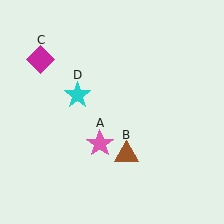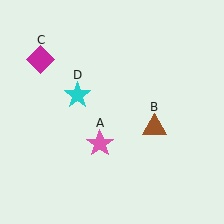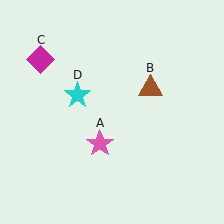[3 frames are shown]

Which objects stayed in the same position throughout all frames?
Pink star (object A) and magenta diamond (object C) and cyan star (object D) remained stationary.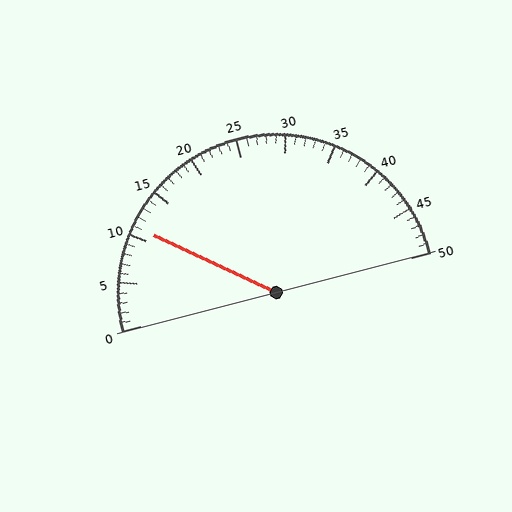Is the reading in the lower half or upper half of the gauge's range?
The reading is in the lower half of the range (0 to 50).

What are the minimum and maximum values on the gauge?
The gauge ranges from 0 to 50.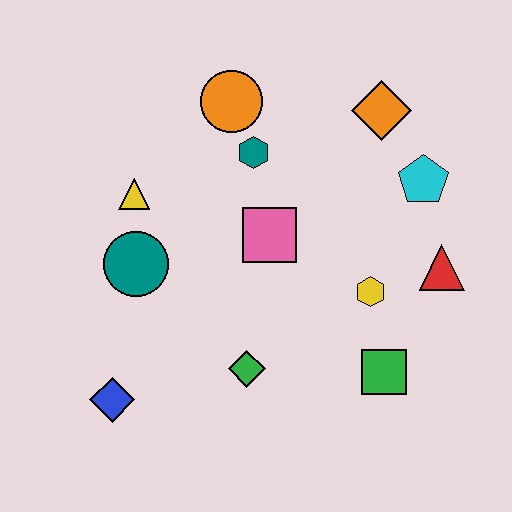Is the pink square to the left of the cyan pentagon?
Yes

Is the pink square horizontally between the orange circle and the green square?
Yes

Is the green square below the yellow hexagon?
Yes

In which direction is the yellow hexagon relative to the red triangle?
The yellow hexagon is to the left of the red triangle.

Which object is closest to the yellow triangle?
The teal circle is closest to the yellow triangle.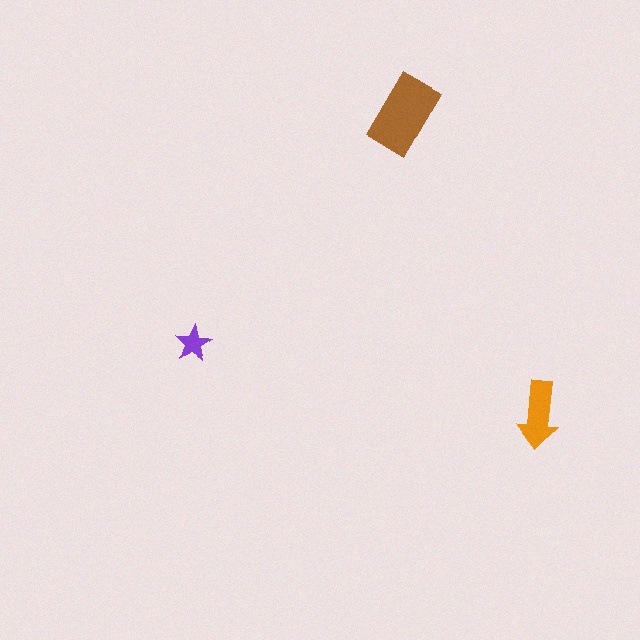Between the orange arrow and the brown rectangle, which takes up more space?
The brown rectangle.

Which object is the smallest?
The purple star.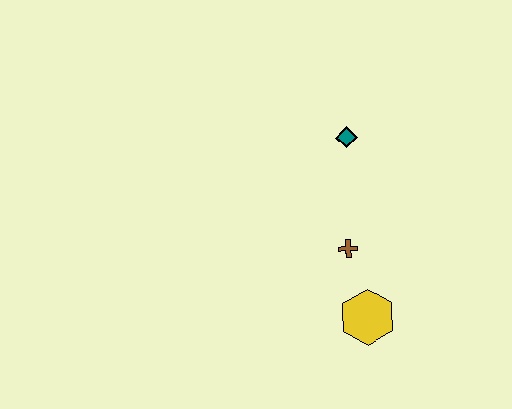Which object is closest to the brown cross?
The yellow hexagon is closest to the brown cross.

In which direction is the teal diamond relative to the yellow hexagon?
The teal diamond is above the yellow hexagon.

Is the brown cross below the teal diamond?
Yes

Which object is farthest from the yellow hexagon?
The teal diamond is farthest from the yellow hexagon.